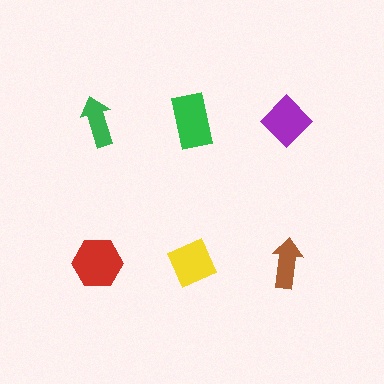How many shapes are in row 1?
3 shapes.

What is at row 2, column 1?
A red hexagon.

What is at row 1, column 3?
A purple diamond.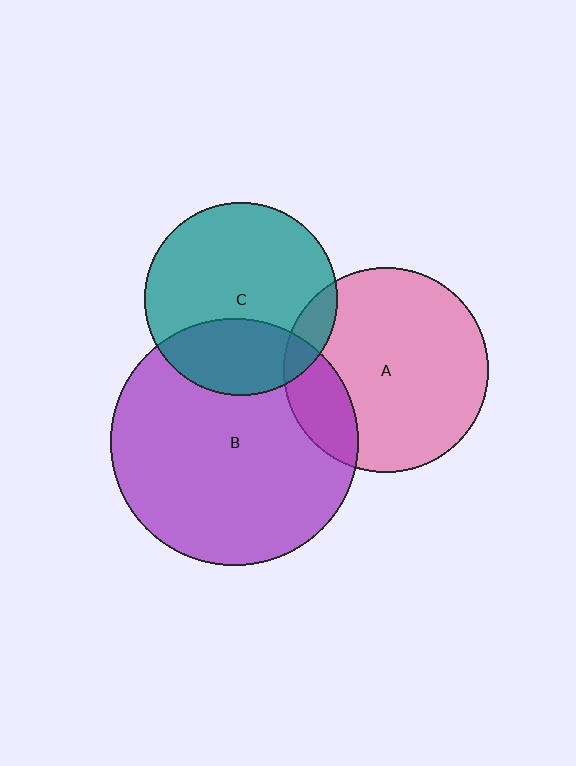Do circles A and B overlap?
Yes.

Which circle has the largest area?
Circle B (purple).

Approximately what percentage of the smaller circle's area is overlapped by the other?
Approximately 20%.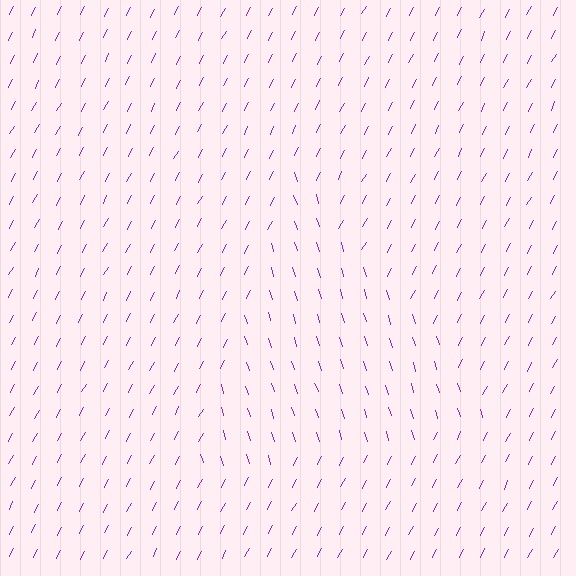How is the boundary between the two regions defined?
The boundary is defined purely by a change in line orientation (approximately 45 degrees difference). All lines are the same color and thickness.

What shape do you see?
I see a triangle.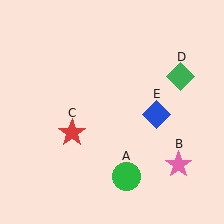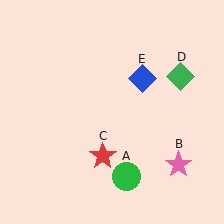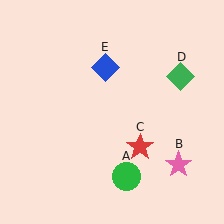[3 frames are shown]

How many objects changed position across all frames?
2 objects changed position: red star (object C), blue diamond (object E).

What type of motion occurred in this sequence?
The red star (object C), blue diamond (object E) rotated counterclockwise around the center of the scene.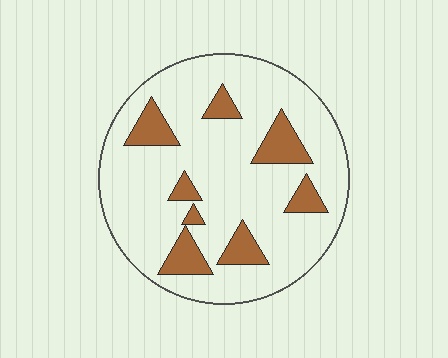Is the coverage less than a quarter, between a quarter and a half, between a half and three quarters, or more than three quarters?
Less than a quarter.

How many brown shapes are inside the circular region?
8.